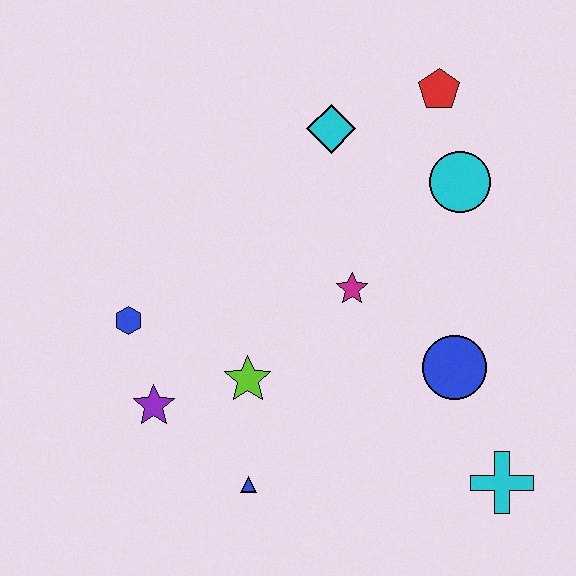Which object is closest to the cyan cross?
The blue circle is closest to the cyan cross.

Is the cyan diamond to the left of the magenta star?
Yes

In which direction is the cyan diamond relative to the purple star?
The cyan diamond is above the purple star.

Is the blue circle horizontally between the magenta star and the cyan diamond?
No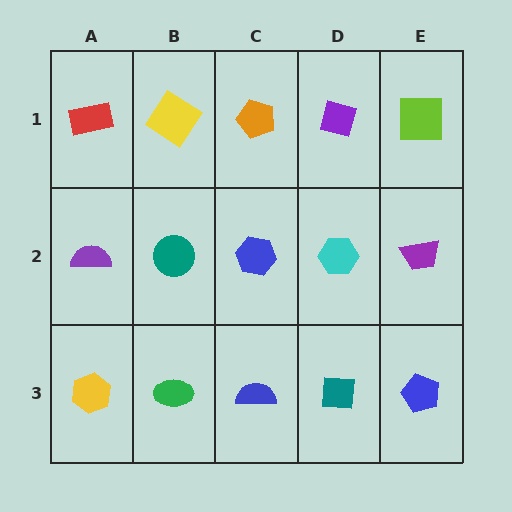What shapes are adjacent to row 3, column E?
A purple trapezoid (row 2, column E), a teal square (row 3, column D).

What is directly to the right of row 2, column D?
A purple trapezoid.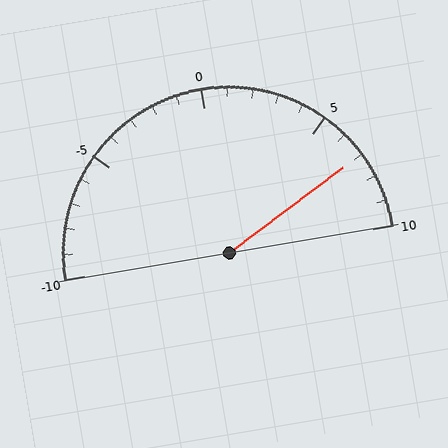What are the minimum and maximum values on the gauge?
The gauge ranges from -10 to 10.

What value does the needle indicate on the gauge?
The needle indicates approximately 7.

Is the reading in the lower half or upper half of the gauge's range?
The reading is in the upper half of the range (-10 to 10).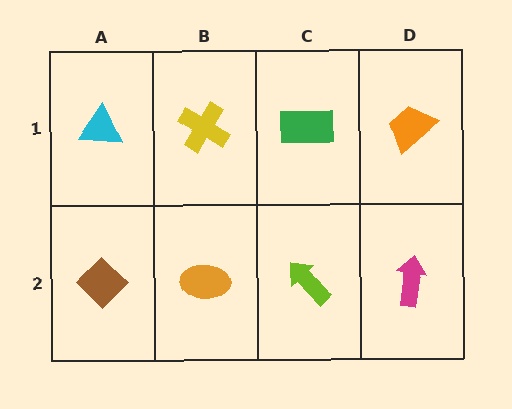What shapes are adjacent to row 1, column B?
An orange ellipse (row 2, column B), a cyan triangle (row 1, column A), a green rectangle (row 1, column C).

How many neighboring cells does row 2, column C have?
3.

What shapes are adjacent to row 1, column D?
A magenta arrow (row 2, column D), a green rectangle (row 1, column C).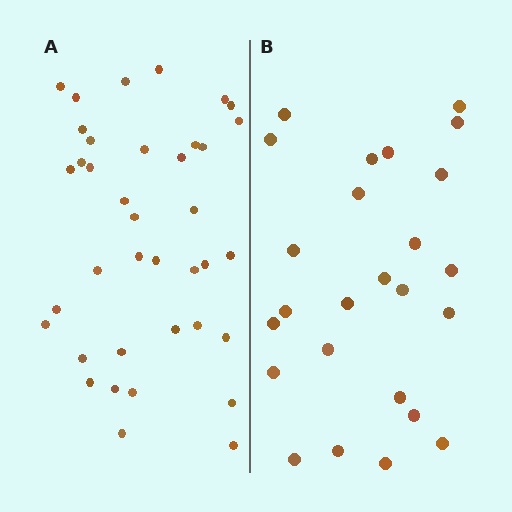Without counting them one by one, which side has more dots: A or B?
Region A (the left region) has more dots.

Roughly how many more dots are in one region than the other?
Region A has approximately 15 more dots than region B.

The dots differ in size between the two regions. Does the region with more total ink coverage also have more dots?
No. Region B has more total ink coverage because its dots are larger, but region A actually contains more individual dots. Total area can be misleading — the number of items is what matters here.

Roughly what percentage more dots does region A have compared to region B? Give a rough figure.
About 50% more.